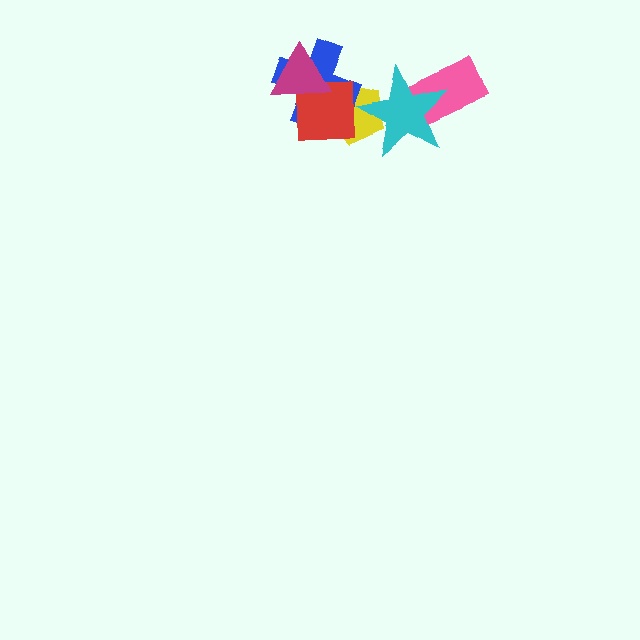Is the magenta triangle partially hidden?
No, no other shape covers it.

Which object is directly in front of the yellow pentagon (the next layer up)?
The cyan star is directly in front of the yellow pentagon.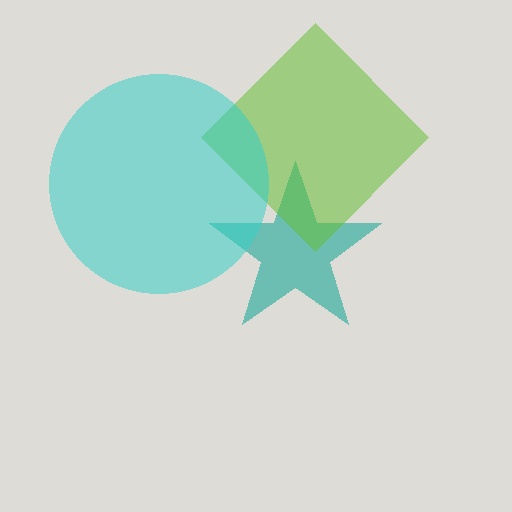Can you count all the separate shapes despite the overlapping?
Yes, there are 3 separate shapes.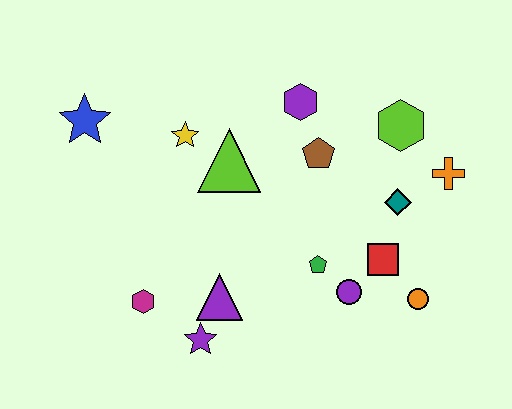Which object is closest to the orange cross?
The teal diamond is closest to the orange cross.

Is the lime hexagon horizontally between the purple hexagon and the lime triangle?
No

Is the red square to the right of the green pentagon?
Yes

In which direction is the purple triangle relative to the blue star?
The purple triangle is below the blue star.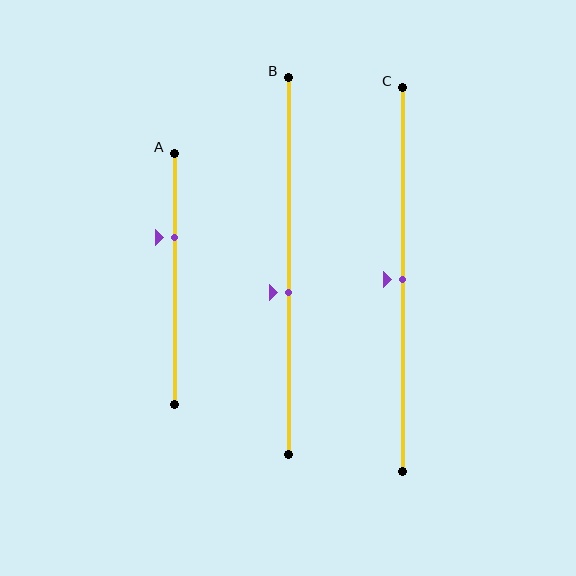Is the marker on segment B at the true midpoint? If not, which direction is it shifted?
No, the marker on segment B is shifted downward by about 7% of the segment length.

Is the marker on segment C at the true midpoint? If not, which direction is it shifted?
Yes, the marker on segment C is at the true midpoint.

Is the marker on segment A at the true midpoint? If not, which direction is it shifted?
No, the marker on segment A is shifted upward by about 17% of the segment length.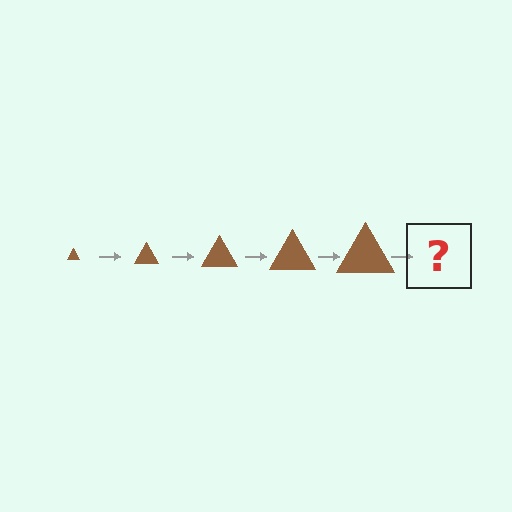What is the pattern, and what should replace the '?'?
The pattern is that the triangle gets progressively larger each step. The '?' should be a brown triangle, larger than the previous one.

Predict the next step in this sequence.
The next step is a brown triangle, larger than the previous one.